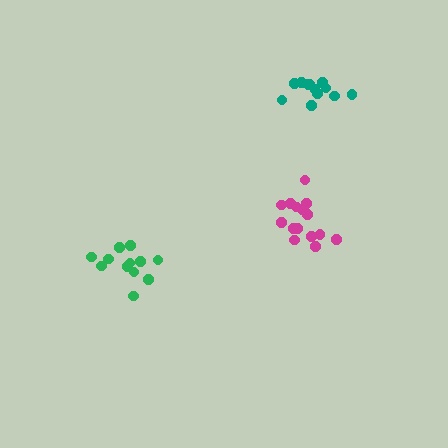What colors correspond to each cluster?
The clusters are colored: magenta, teal, green.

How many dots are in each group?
Group 1: 16 dots, Group 2: 12 dots, Group 3: 12 dots (40 total).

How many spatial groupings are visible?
There are 3 spatial groupings.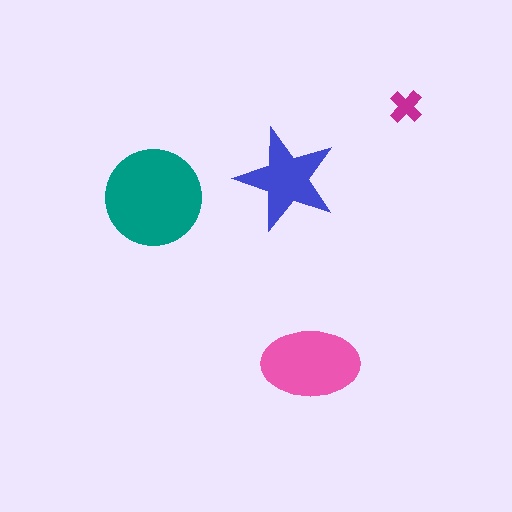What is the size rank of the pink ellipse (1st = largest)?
2nd.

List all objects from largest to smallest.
The teal circle, the pink ellipse, the blue star, the magenta cross.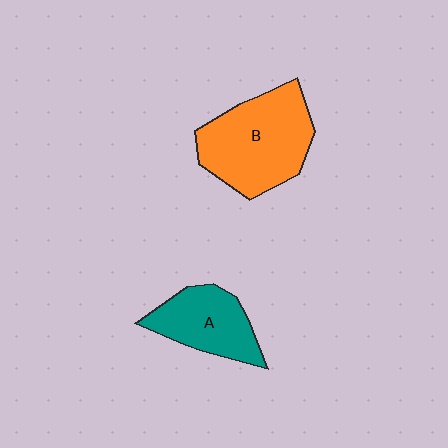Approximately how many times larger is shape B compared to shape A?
Approximately 1.6 times.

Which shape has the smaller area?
Shape A (teal).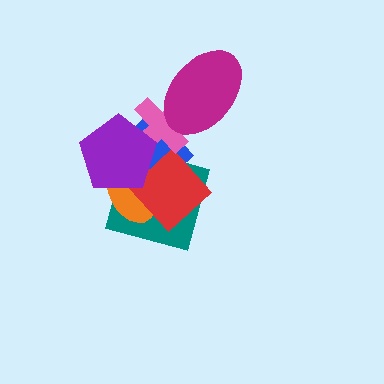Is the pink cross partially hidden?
Yes, it is partially covered by another shape.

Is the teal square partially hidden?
Yes, it is partially covered by another shape.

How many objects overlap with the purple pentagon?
5 objects overlap with the purple pentagon.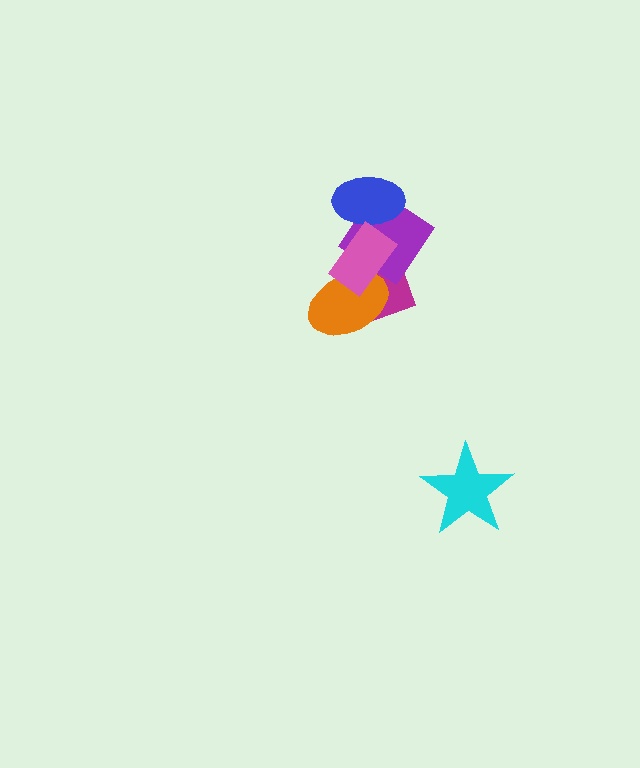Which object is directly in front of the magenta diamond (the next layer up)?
The purple diamond is directly in front of the magenta diamond.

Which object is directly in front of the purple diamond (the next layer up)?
The orange ellipse is directly in front of the purple diamond.